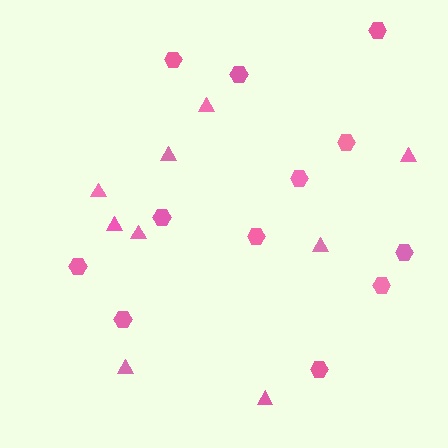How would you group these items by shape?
There are 2 groups: one group of hexagons (12) and one group of triangles (9).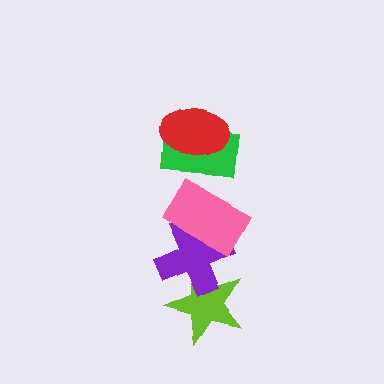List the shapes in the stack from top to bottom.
From top to bottom: the red ellipse, the green rectangle, the pink rectangle, the purple cross, the lime star.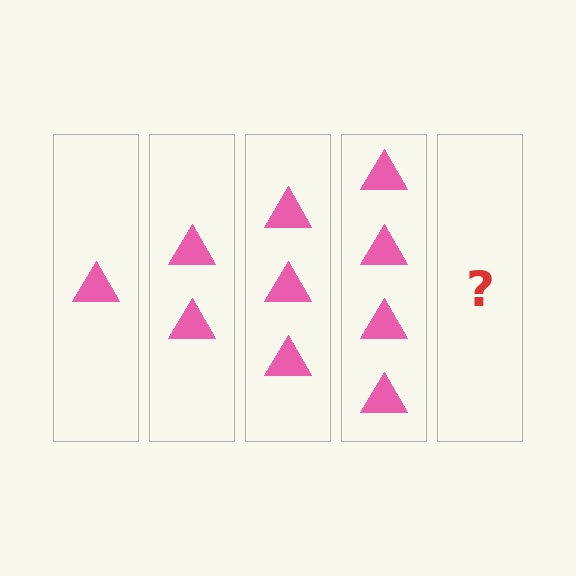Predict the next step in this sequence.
The next step is 5 triangles.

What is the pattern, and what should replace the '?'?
The pattern is that each step adds one more triangle. The '?' should be 5 triangles.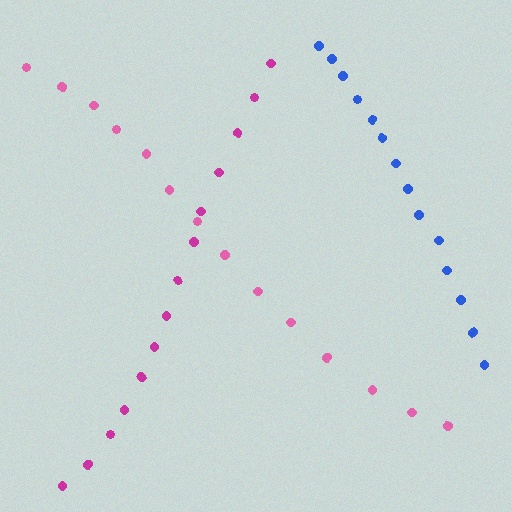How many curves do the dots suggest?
There are 3 distinct paths.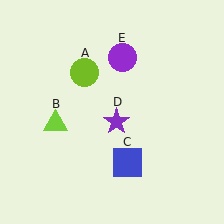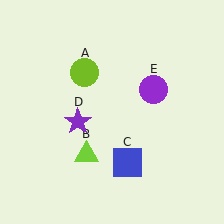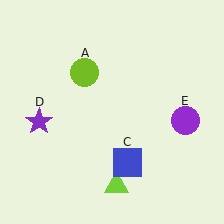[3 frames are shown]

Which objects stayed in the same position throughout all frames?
Lime circle (object A) and blue square (object C) remained stationary.